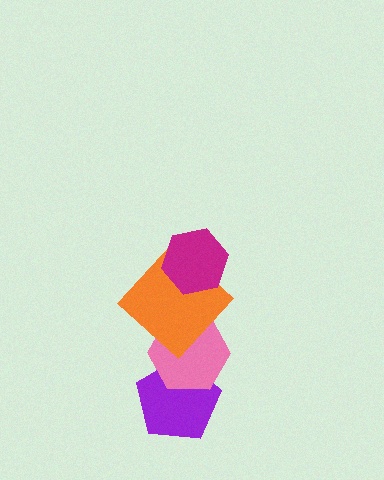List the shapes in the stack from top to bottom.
From top to bottom: the magenta hexagon, the orange diamond, the pink hexagon, the purple pentagon.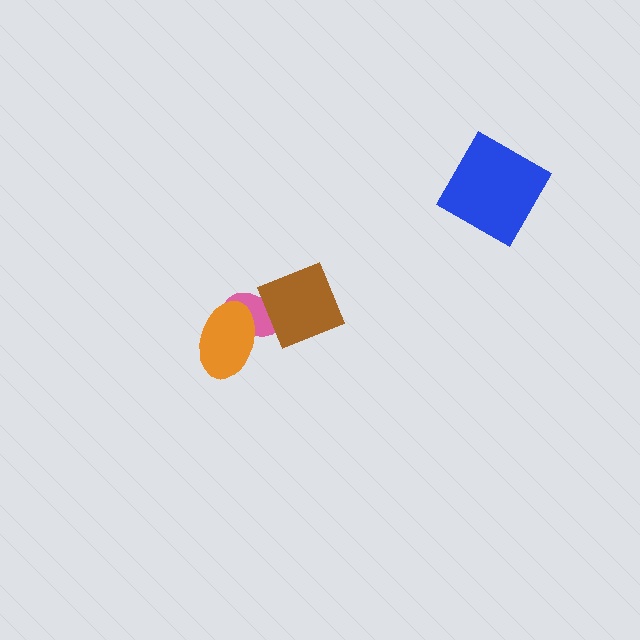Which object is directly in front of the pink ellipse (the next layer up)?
The orange ellipse is directly in front of the pink ellipse.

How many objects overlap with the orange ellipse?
1 object overlaps with the orange ellipse.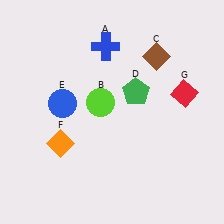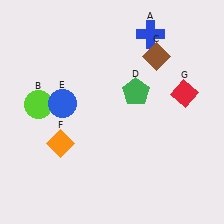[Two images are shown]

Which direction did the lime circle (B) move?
The lime circle (B) moved left.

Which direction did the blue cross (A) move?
The blue cross (A) moved right.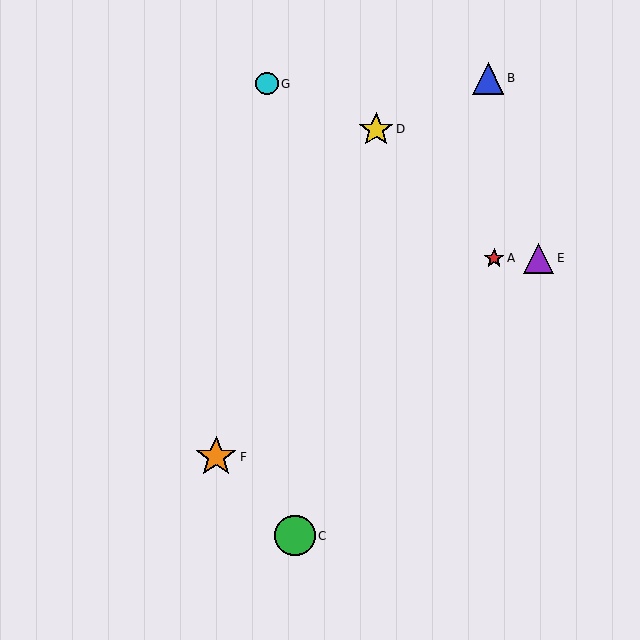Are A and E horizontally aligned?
Yes, both are at y≈258.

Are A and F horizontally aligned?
No, A is at y≈258 and F is at y≈457.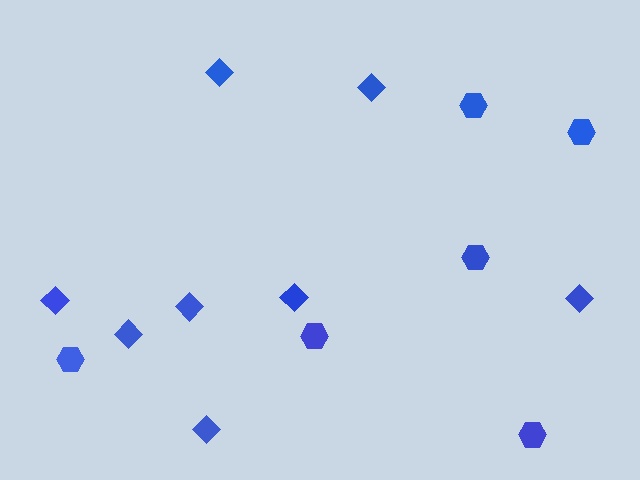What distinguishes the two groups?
There are 2 groups: one group of hexagons (6) and one group of diamonds (8).